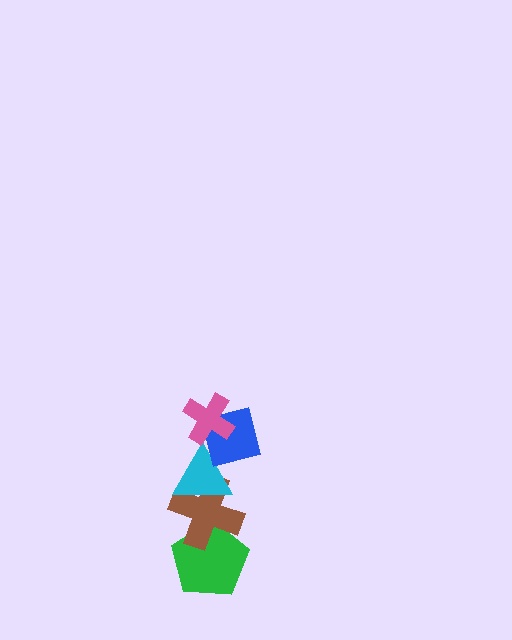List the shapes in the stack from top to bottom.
From top to bottom: the pink cross, the blue square, the cyan triangle, the brown cross, the green pentagon.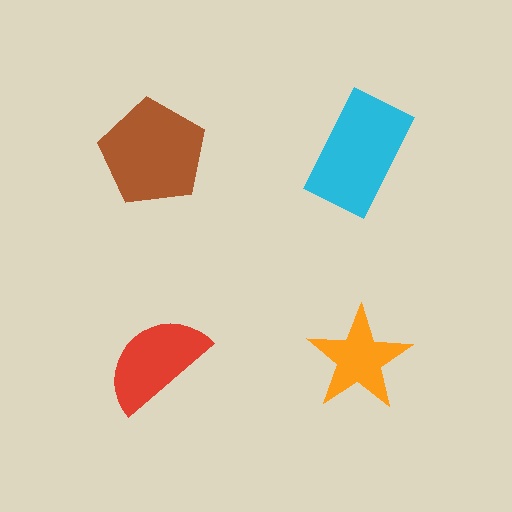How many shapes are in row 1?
2 shapes.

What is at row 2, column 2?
An orange star.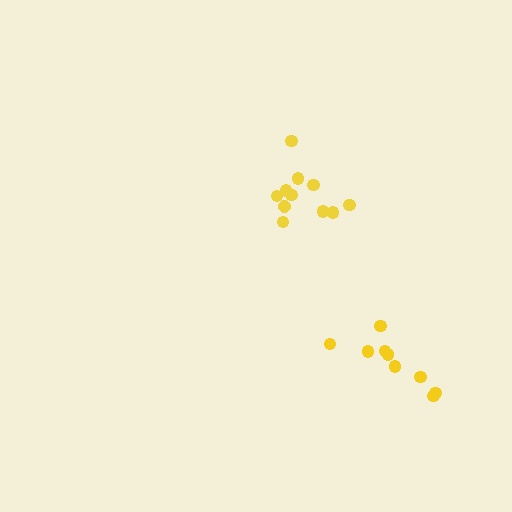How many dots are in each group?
Group 1: 9 dots, Group 2: 11 dots (20 total).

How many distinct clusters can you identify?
There are 2 distinct clusters.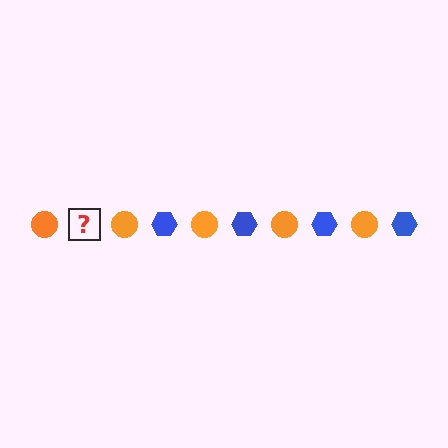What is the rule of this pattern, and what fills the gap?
The rule is that the pattern alternates between orange circle and blue hexagon. The gap should be filled with a blue hexagon.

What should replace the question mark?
The question mark should be replaced with a blue hexagon.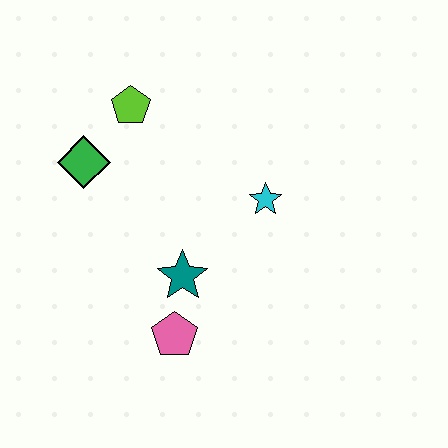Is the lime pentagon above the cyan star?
Yes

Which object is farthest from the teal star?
The lime pentagon is farthest from the teal star.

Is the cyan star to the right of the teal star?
Yes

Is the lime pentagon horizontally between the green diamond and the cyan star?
Yes